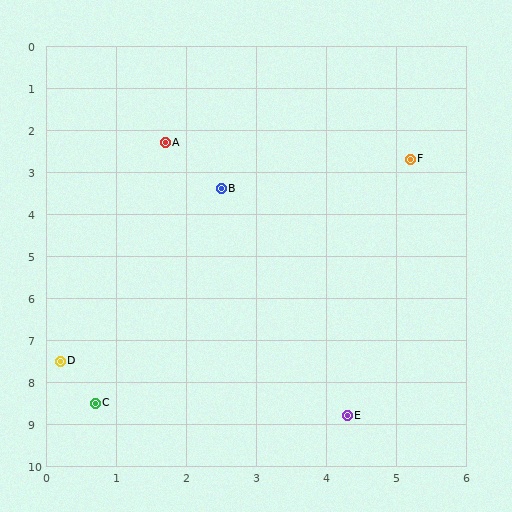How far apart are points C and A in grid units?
Points C and A are about 6.3 grid units apart.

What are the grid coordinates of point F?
Point F is at approximately (5.2, 2.7).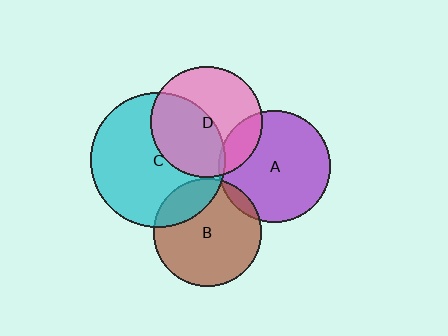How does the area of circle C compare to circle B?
Approximately 1.6 times.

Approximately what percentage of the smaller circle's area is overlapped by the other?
Approximately 5%.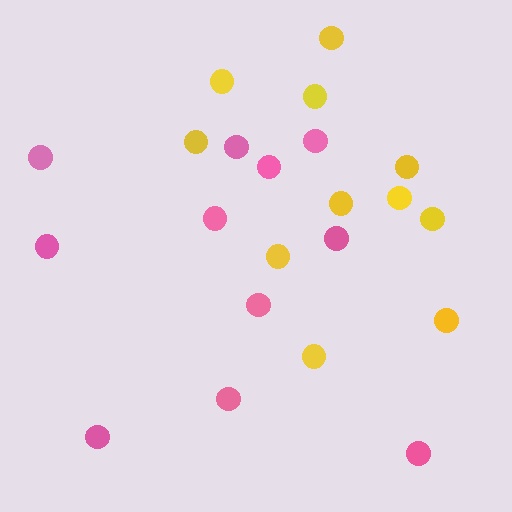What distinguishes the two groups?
There are 2 groups: one group of yellow circles (11) and one group of pink circles (11).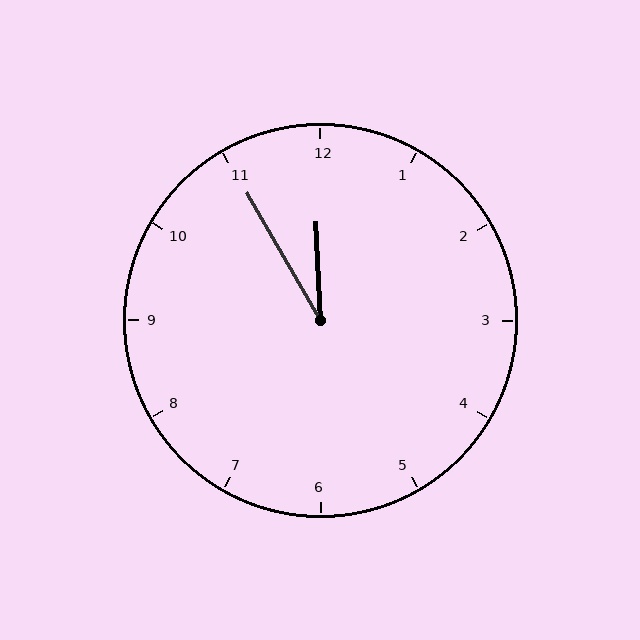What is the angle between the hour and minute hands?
Approximately 28 degrees.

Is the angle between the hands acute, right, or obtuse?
It is acute.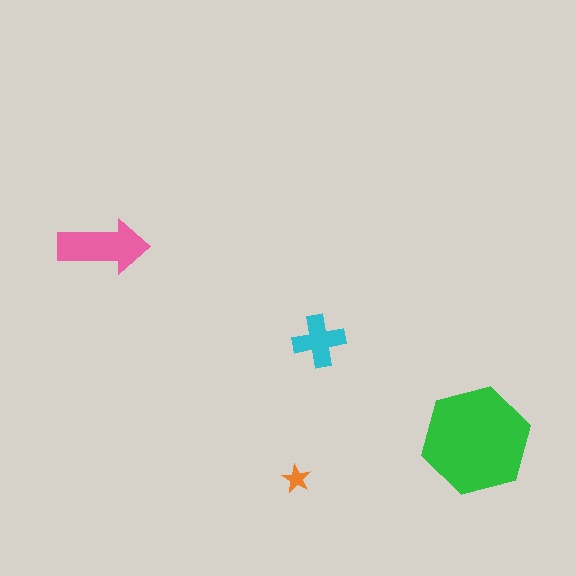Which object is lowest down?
The orange star is bottommost.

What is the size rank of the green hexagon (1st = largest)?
1st.